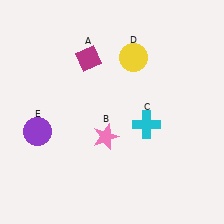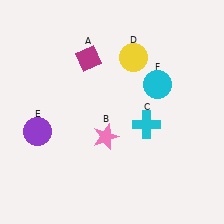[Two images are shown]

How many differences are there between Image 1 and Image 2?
There is 1 difference between the two images.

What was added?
A cyan circle (F) was added in Image 2.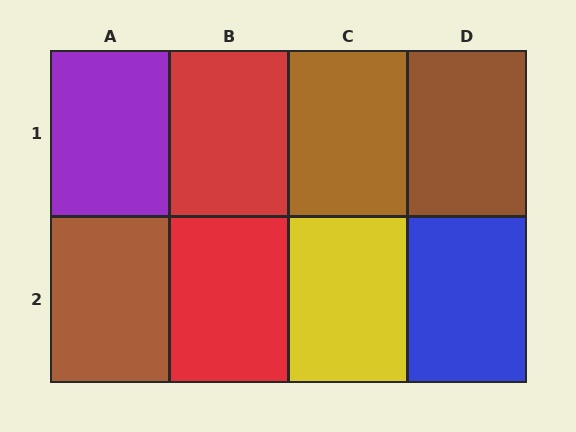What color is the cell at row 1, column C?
Brown.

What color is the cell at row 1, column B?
Red.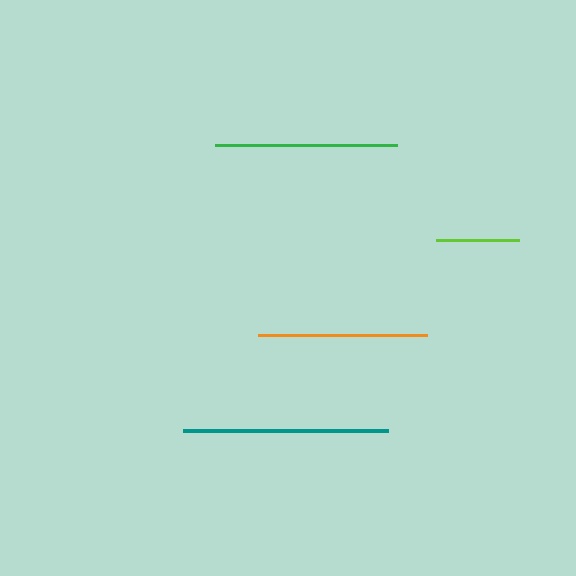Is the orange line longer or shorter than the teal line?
The teal line is longer than the orange line.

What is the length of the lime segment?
The lime segment is approximately 83 pixels long.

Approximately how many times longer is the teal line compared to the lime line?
The teal line is approximately 2.5 times the length of the lime line.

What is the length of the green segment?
The green segment is approximately 182 pixels long.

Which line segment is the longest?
The teal line is the longest at approximately 206 pixels.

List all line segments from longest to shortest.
From longest to shortest: teal, green, orange, lime.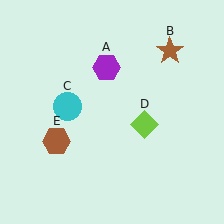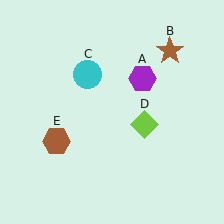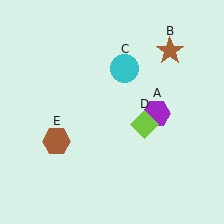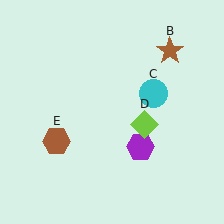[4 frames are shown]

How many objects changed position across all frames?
2 objects changed position: purple hexagon (object A), cyan circle (object C).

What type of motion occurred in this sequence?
The purple hexagon (object A), cyan circle (object C) rotated clockwise around the center of the scene.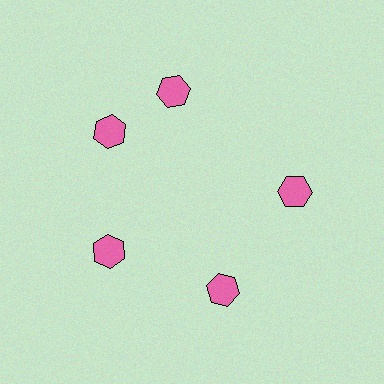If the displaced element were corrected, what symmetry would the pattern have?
It would have 5-fold rotational symmetry — the pattern would map onto itself every 72 degrees.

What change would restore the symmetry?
The symmetry would be restored by rotating it back into even spacing with its neighbors so that all 5 hexagons sit at equal angles and equal distance from the center.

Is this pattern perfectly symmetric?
No. The 5 pink hexagons are arranged in a ring, but one element near the 1 o'clock position is rotated out of alignment along the ring, breaking the 5-fold rotational symmetry.